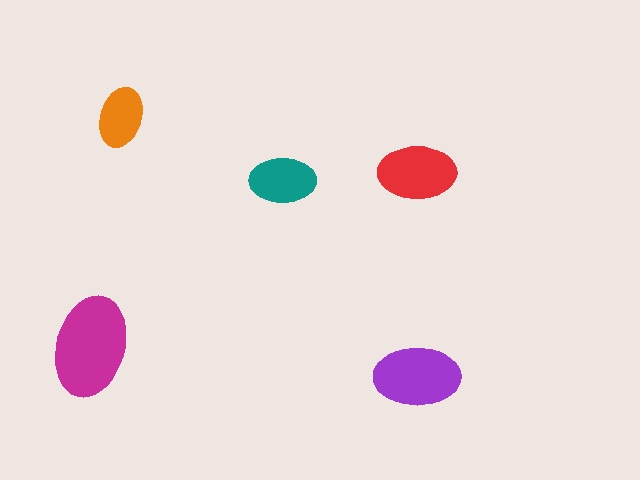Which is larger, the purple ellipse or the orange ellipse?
The purple one.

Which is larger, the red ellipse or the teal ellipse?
The red one.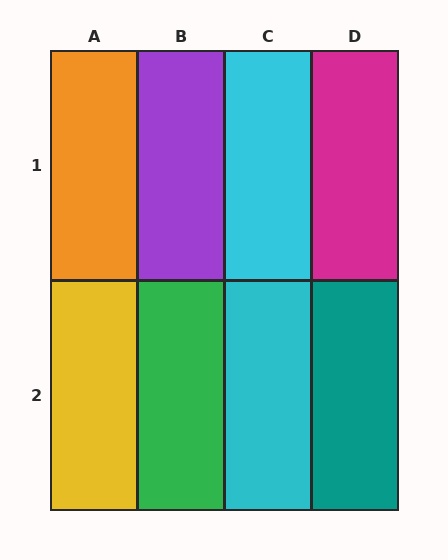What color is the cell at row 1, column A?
Orange.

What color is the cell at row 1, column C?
Cyan.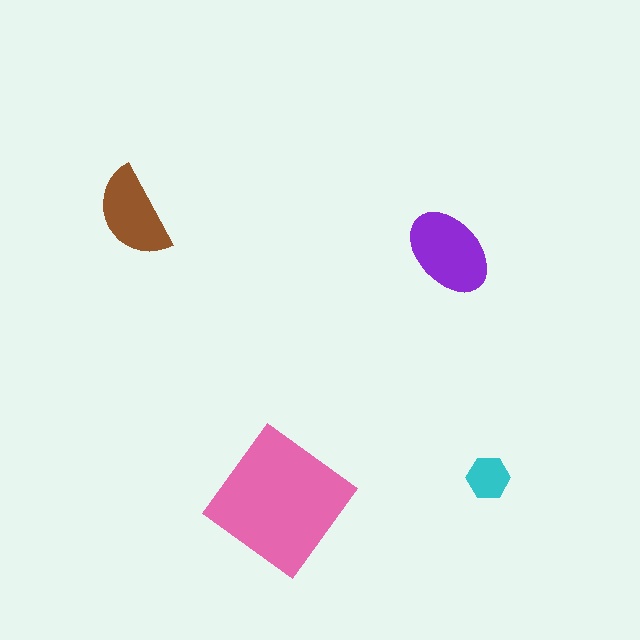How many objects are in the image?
There are 4 objects in the image.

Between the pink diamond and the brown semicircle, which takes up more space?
The pink diamond.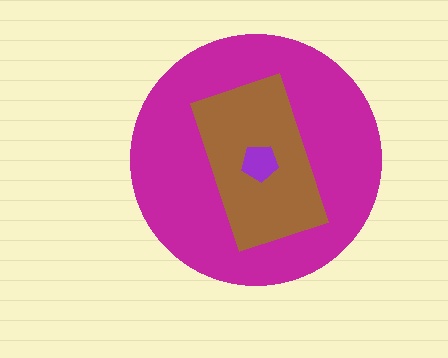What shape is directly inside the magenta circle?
The brown rectangle.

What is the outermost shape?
The magenta circle.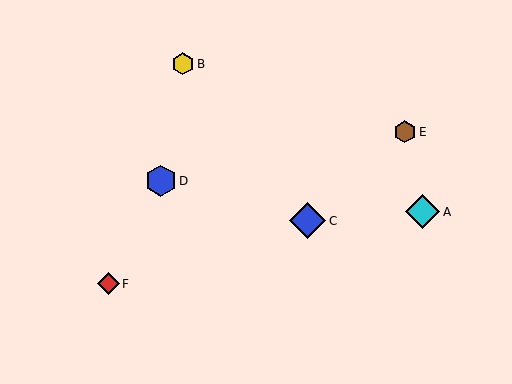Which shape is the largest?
The blue diamond (labeled C) is the largest.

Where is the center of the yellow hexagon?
The center of the yellow hexagon is at (183, 64).